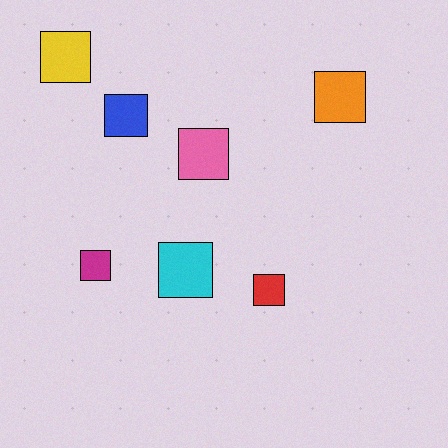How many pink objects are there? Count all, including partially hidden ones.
There is 1 pink object.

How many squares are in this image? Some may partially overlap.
There are 7 squares.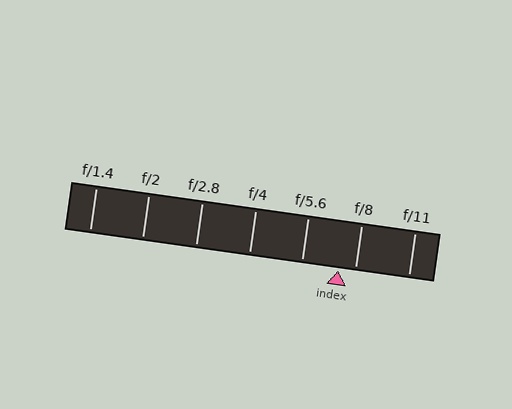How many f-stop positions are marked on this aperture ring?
There are 7 f-stop positions marked.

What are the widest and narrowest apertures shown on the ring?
The widest aperture shown is f/1.4 and the narrowest is f/11.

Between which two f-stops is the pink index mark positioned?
The index mark is between f/5.6 and f/8.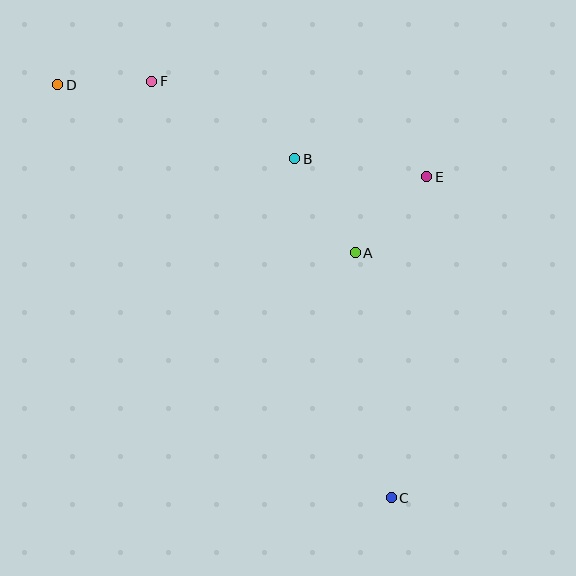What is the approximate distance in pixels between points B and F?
The distance between B and F is approximately 163 pixels.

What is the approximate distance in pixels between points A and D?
The distance between A and D is approximately 341 pixels.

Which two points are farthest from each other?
Points C and D are farthest from each other.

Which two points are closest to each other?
Points D and F are closest to each other.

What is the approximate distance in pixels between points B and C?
The distance between B and C is approximately 352 pixels.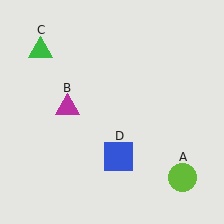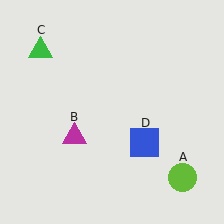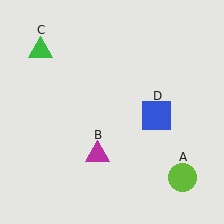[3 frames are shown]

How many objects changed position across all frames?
2 objects changed position: magenta triangle (object B), blue square (object D).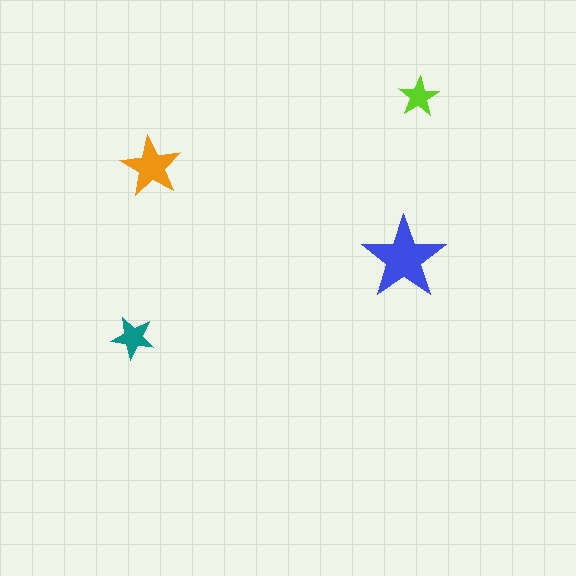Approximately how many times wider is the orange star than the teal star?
About 1.5 times wider.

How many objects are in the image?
There are 4 objects in the image.